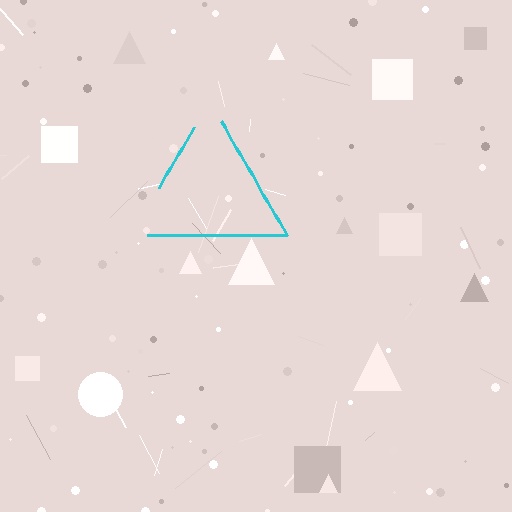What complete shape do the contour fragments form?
The contour fragments form a triangle.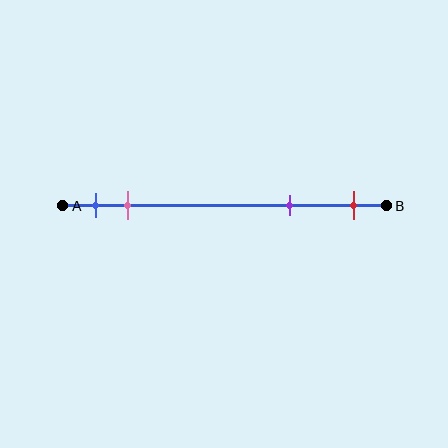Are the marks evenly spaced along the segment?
No, the marks are not evenly spaced.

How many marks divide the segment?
There are 4 marks dividing the segment.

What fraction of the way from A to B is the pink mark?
The pink mark is approximately 20% (0.2) of the way from A to B.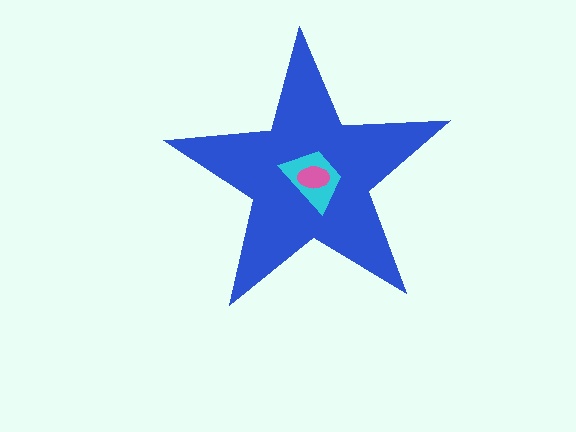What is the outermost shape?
The blue star.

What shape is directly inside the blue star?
The cyan trapezoid.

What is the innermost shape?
The pink ellipse.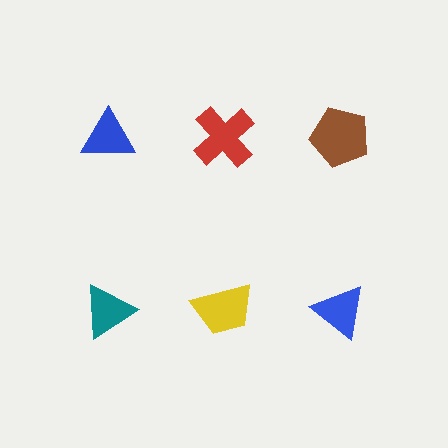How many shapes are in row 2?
3 shapes.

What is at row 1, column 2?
A red cross.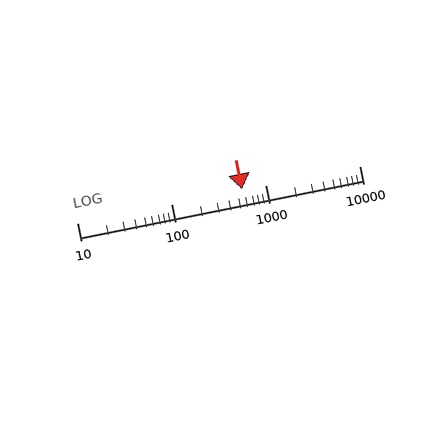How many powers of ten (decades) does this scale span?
The scale spans 3 decades, from 10 to 10000.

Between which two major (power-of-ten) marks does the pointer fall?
The pointer is between 100 and 1000.